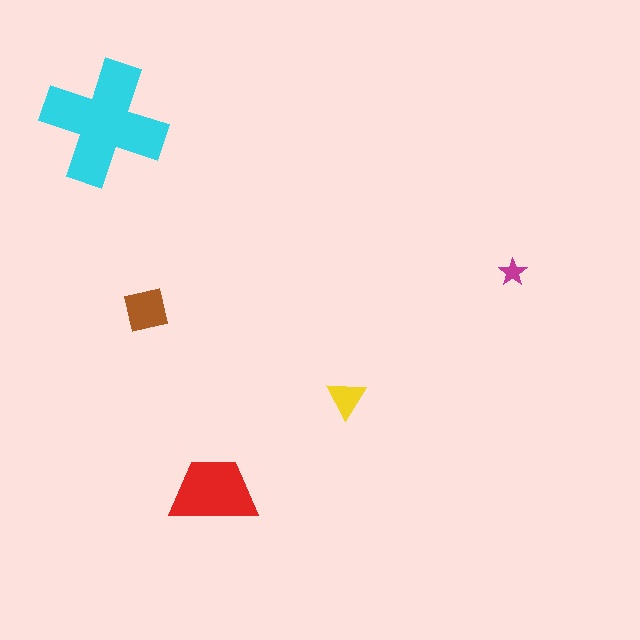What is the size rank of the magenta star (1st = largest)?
5th.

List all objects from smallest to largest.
The magenta star, the yellow triangle, the brown square, the red trapezoid, the cyan cross.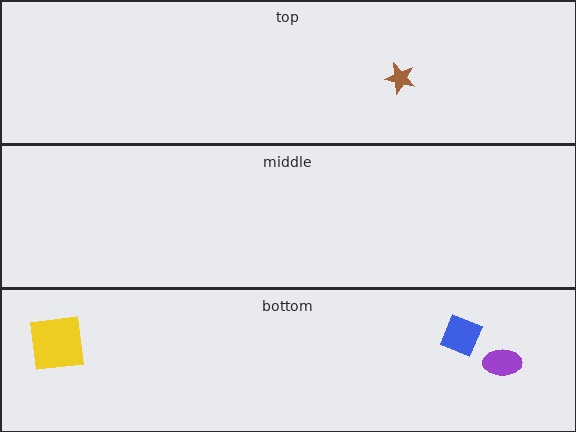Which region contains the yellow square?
The bottom region.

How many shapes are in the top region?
1.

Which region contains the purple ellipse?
The bottom region.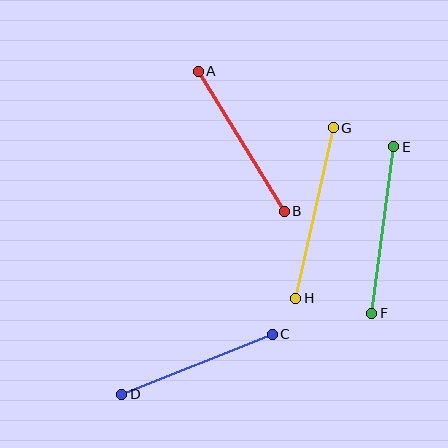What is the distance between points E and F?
The distance is approximately 168 pixels.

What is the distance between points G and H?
The distance is approximately 174 pixels.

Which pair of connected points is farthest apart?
Points G and H are farthest apart.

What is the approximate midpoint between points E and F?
The midpoint is at approximately (383, 230) pixels.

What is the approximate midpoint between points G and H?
The midpoint is at approximately (315, 213) pixels.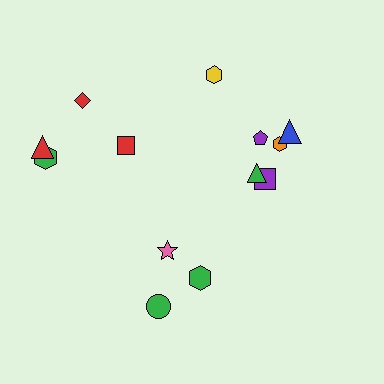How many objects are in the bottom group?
There are 3 objects.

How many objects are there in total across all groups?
There are 13 objects.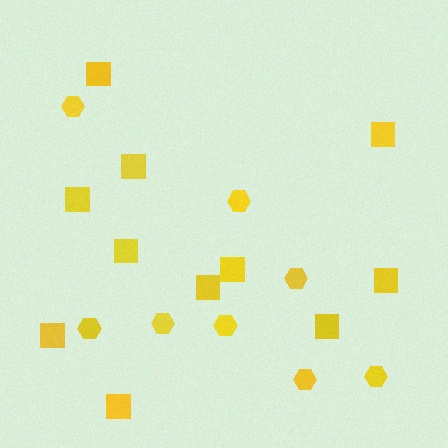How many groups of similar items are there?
There are 2 groups: one group of squares (11) and one group of hexagons (8).